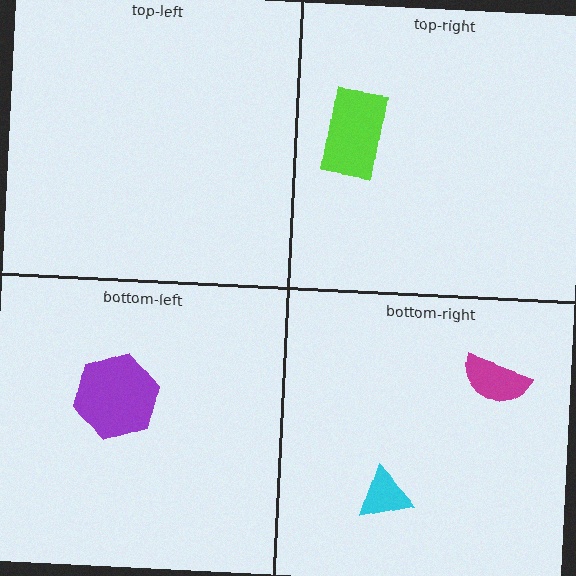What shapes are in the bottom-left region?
The purple hexagon.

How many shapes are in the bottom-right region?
2.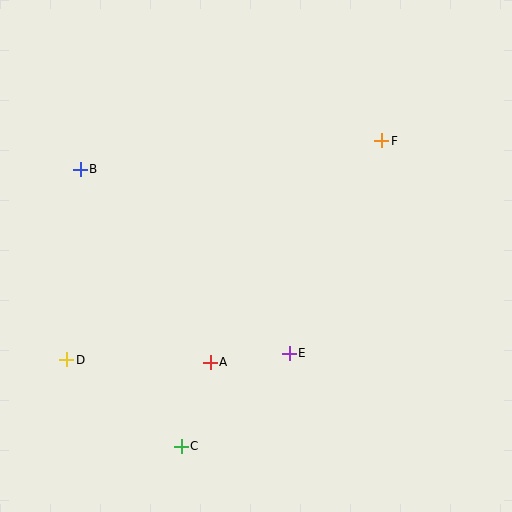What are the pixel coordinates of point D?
Point D is at (67, 360).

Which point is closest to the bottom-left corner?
Point D is closest to the bottom-left corner.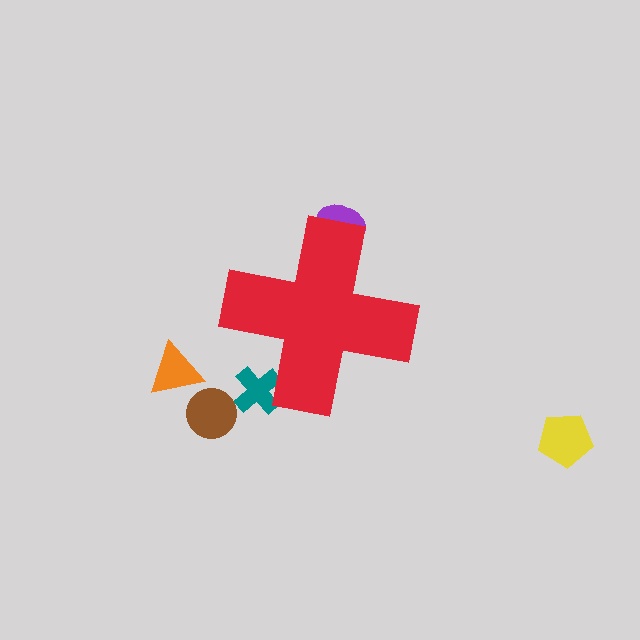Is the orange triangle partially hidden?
No, the orange triangle is fully visible.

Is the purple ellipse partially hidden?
Yes, the purple ellipse is partially hidden behind the red cross.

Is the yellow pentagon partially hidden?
No, the yellow pentagon is fully visible.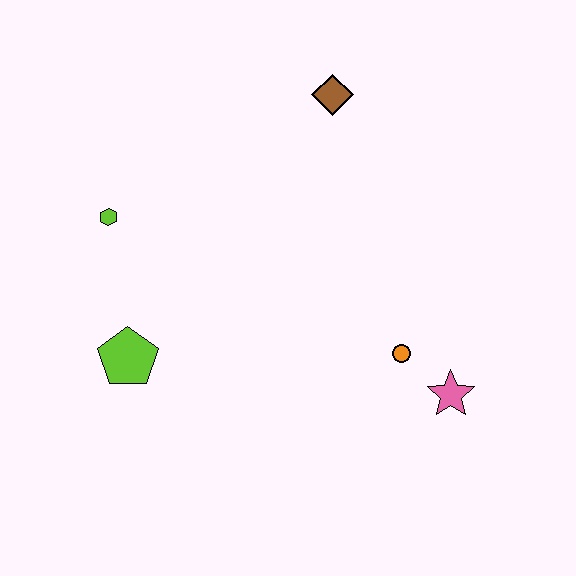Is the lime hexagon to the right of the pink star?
No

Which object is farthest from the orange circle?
The lime hexagon is farthest from the orange circle.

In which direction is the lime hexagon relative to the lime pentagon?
The lime hexagon is above the lime pentagon.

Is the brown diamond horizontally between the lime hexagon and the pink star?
Yes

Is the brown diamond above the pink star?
Yes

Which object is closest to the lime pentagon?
The lime hexagon is closest to the lime pentagon.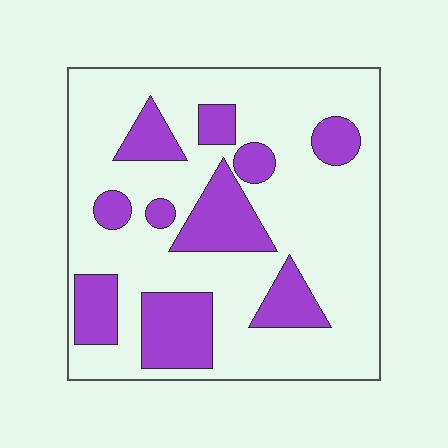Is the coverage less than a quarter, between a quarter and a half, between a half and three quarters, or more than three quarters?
Between a quarter and a half.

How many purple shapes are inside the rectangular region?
10.